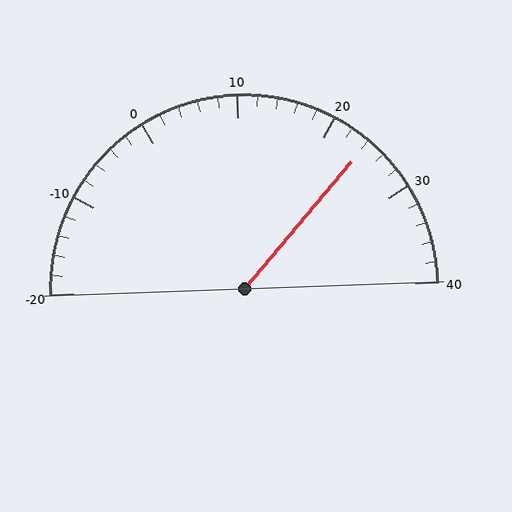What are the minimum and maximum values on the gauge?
The gauge ranges from -20 to 40.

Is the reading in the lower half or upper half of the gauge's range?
The reading is in the upper half of the range (-20 to 40).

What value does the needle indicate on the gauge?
The needle indicates approximately 24.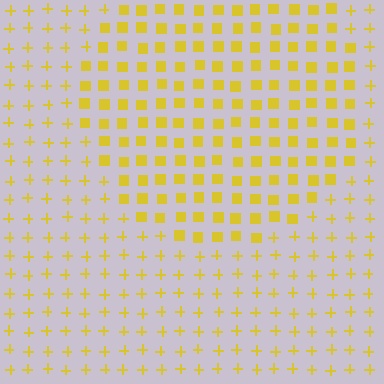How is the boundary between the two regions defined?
The boundary is defined by a change in element shape: squares inside vs. plus signs outside. All elements share the same color and spacing.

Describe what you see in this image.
The image is filled with small yellow elements arranged in a uniform grid. A circle-shaped region contains squares, while the surrounding area contains plus signs. The boundary is defined purely by the change in element shape.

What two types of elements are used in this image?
The image uses squares inside the circle region and plus signs outside it.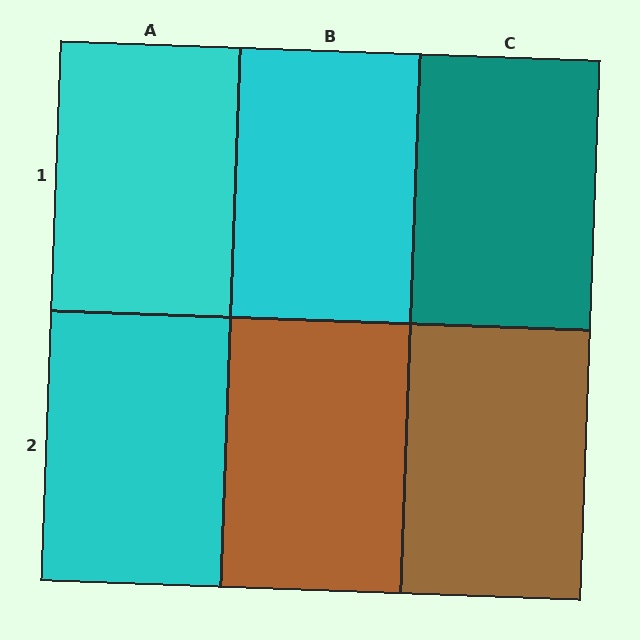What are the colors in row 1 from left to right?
Cyan, cyan, teal.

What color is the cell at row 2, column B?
Brown.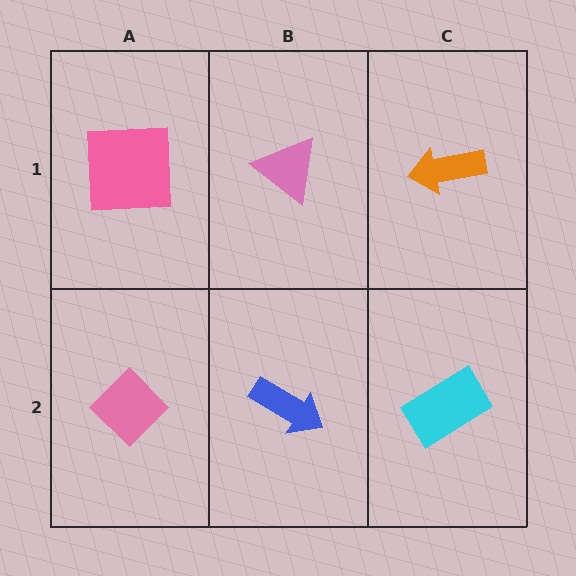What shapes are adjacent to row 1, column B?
A blue arrow (row 2, column B), a pink square (row 1, column A), an orange arrow (row 1, column C).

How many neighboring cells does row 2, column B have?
3.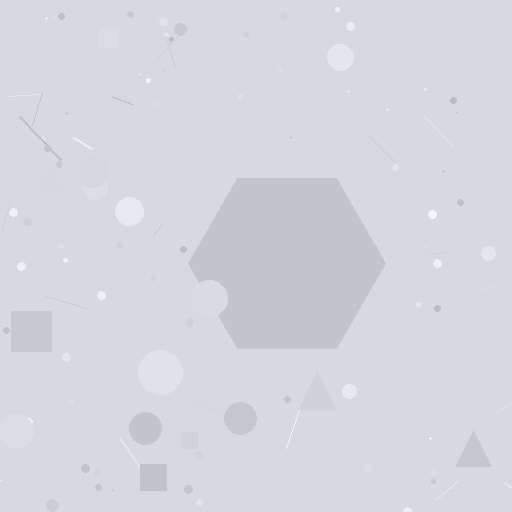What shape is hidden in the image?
A hexagon is hidden in the image.